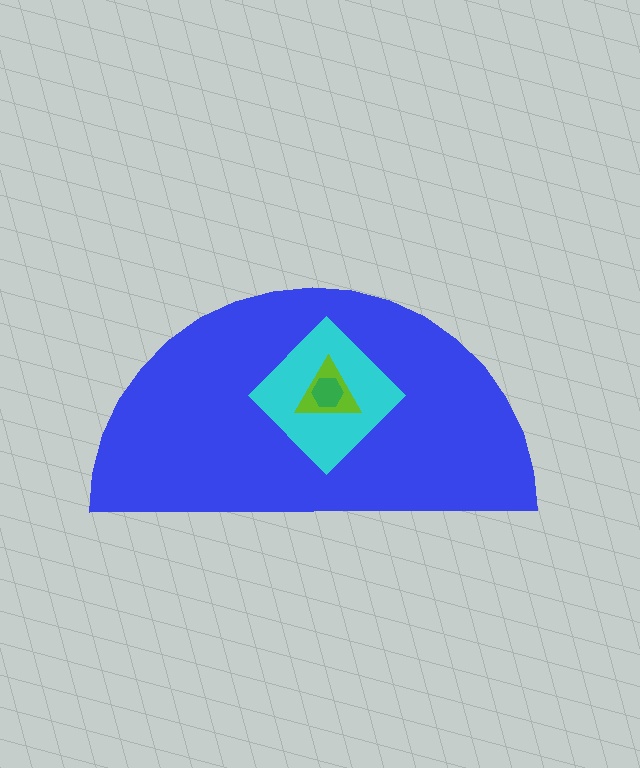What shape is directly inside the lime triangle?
The green hexagon.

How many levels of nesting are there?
4.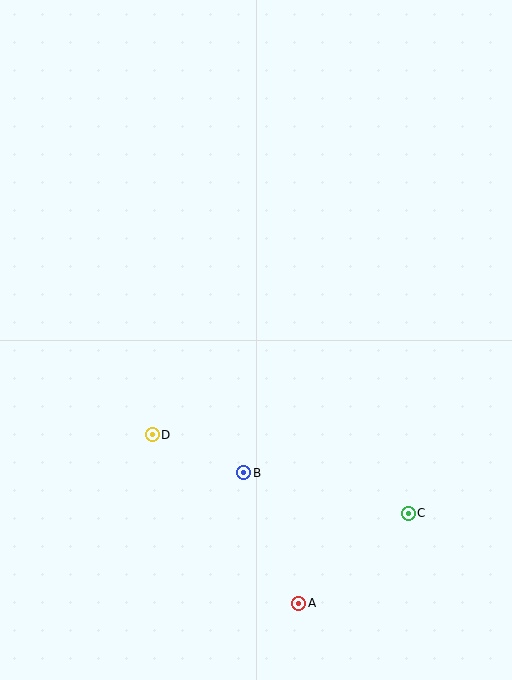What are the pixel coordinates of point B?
Point B is at (244, 473).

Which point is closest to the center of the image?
Point B at (244, 473) is closest to the center.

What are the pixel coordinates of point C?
Point C is at (408, 513).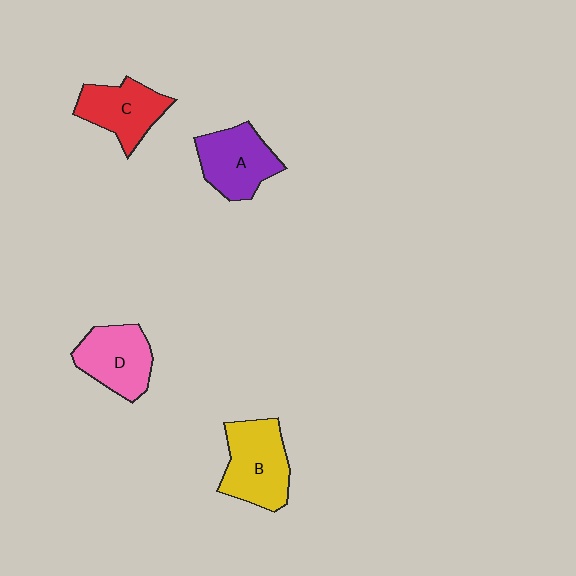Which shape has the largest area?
Shape B (yellow).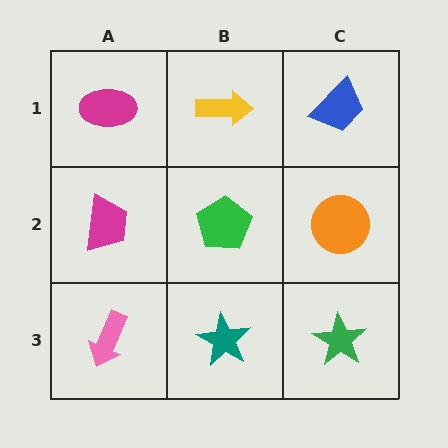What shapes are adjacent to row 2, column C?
A blue trapezoid (row 1, column C), a green star (row 3, column C), a green pentagon (row 2, column B).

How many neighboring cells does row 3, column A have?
2.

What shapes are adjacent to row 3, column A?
A magenta trapezoid (row 2, column A), a teal star (row 3, column B).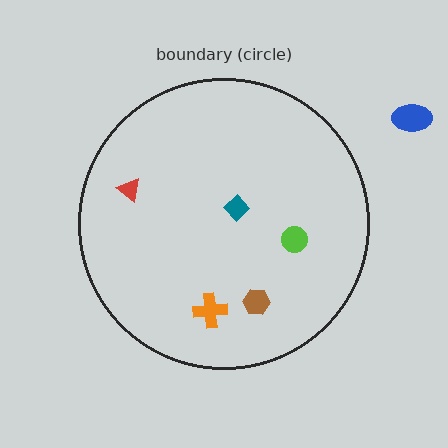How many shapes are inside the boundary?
5 inside, 1 outside.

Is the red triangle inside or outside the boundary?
Inside.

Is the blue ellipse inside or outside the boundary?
Outside.